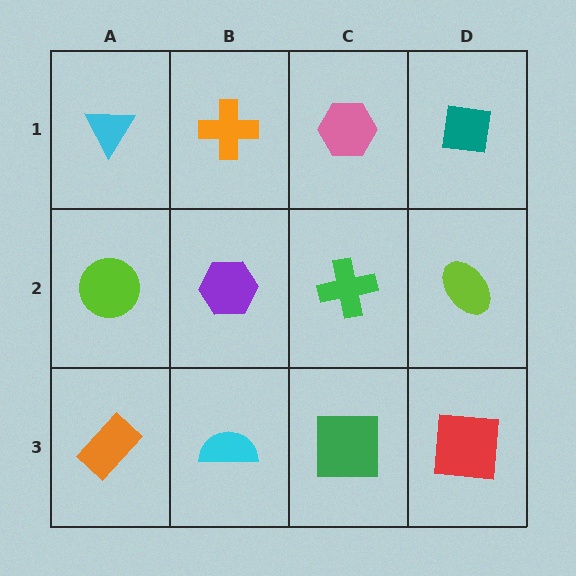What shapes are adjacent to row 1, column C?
A green cross (row 2, column C), an orange cross (row 1, column B), a teal square (row 1, column D).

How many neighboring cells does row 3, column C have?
3.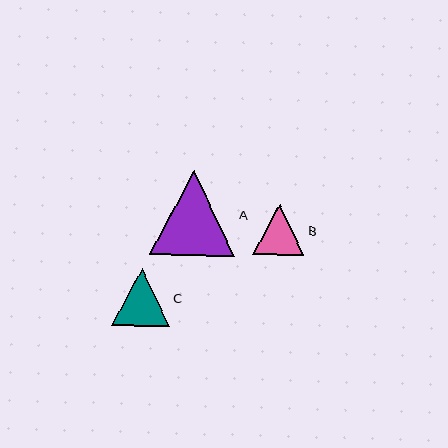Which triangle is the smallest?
Triangle B is the smallest with a size of approximately 51 pixels.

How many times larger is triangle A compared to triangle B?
Triangle A is approximately 1.7 times the size of triangle B.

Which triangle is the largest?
Triangle A is the largest with a size of approximately 85 pixels.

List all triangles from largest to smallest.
From largest to smallest: A, C, B.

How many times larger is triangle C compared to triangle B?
Triangle C is approximately 1.1 times the size of triangle B.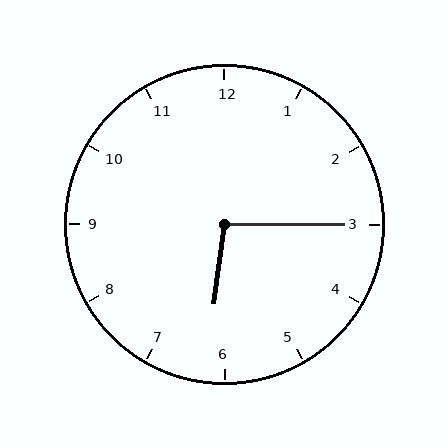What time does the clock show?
6:15.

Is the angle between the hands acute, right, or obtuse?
It is obtuse.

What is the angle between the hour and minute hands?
Approximately 98 degrees.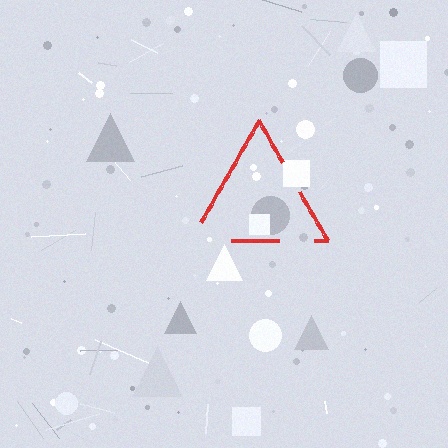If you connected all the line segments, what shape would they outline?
They would outline a triangle.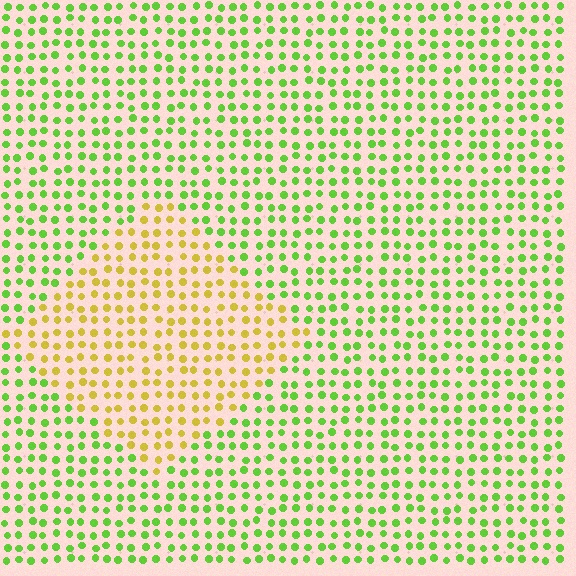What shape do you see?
I see a diamond.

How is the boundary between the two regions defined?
The boundary is defined purely by a slight shift in hue (about 51 degrees). Spacing, size, and orientation are identical on both sides.